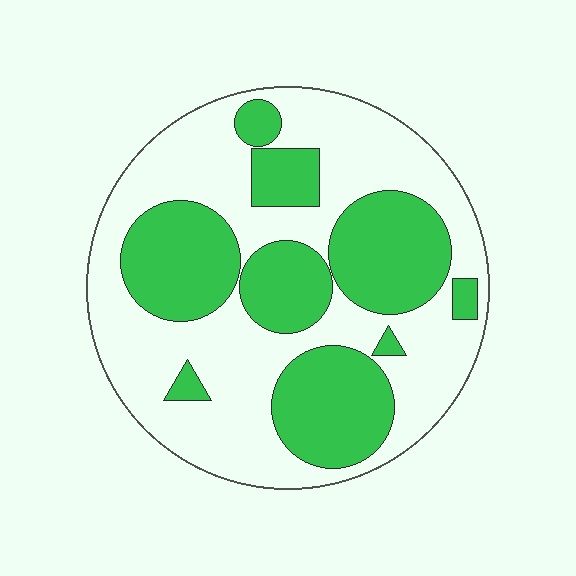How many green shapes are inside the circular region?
9.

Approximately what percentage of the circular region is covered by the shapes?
Approximately 40%.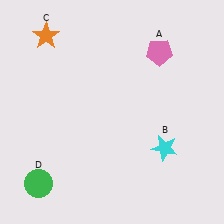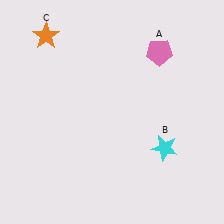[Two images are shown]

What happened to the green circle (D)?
The green circle (D) was removed in Image 2. It was in the bottom-left area of Image 1.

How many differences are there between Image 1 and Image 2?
There is 1 difference between the two images.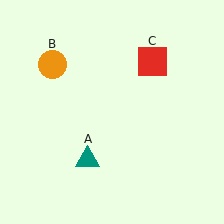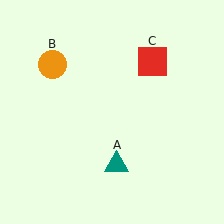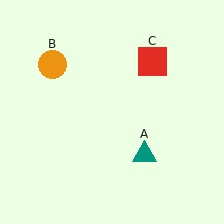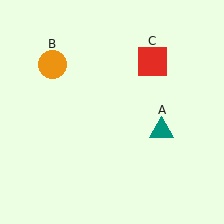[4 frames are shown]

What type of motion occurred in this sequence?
The teal triangle (object A) rotated counterclockwise around the center of the scene.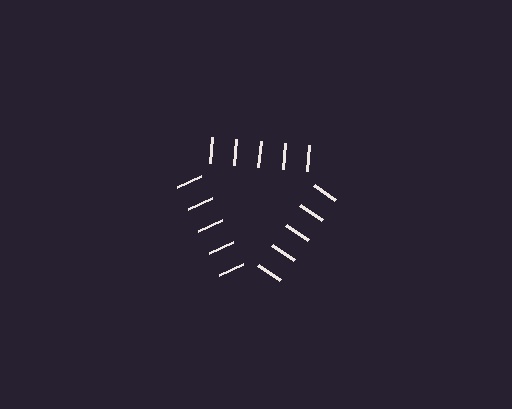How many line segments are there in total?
15 — 5 along each of the 3 edges.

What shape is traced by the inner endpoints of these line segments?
An illusory triangle — the line segments terminate on its edges but no continuous stroke is drawn.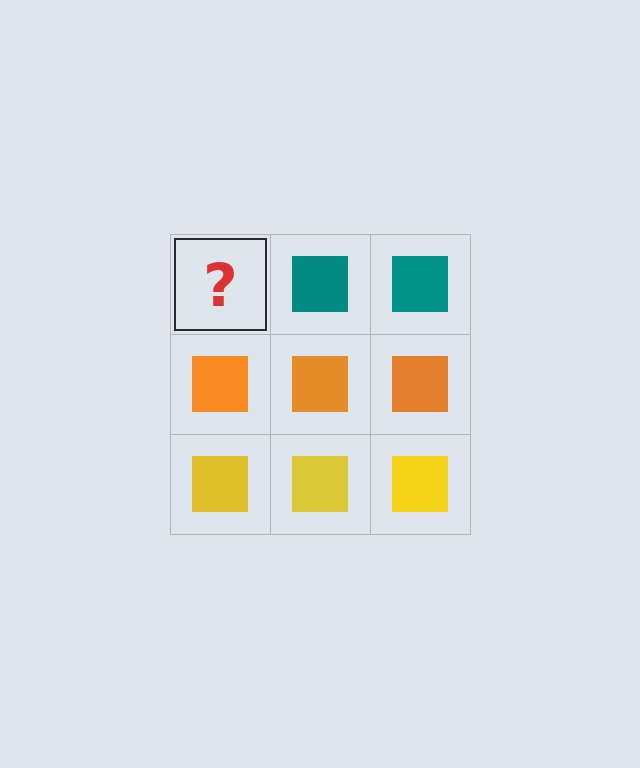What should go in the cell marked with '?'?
The missing cell should contain a teal square.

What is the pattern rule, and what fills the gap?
The rule is that each row has a consistent color. The gap should be filled with a teal square.